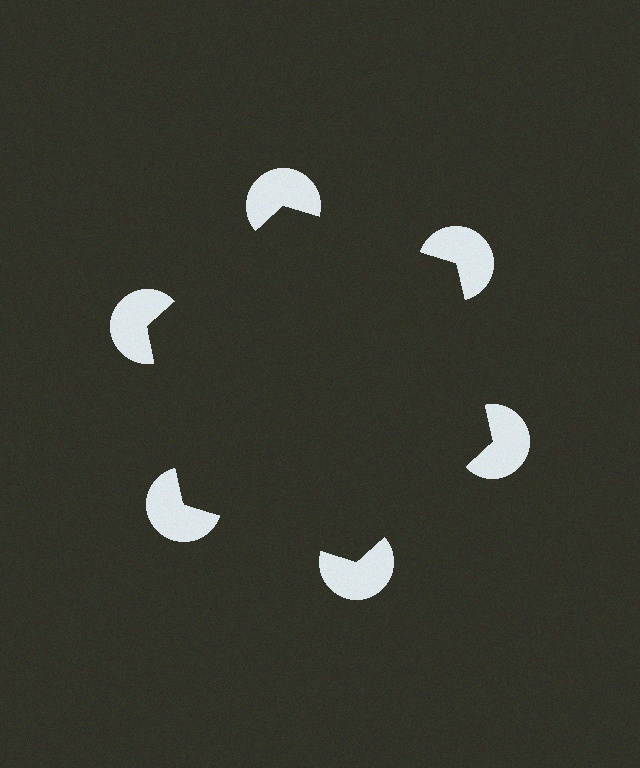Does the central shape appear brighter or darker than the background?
It typically appears slightly darker than the background, even though no actual brightness change is drawn.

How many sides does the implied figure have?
6 sides.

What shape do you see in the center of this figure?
An illusory hexagon — its edges are inferred from the aligned wedge cuts in the pac-man discs, not physically drawn.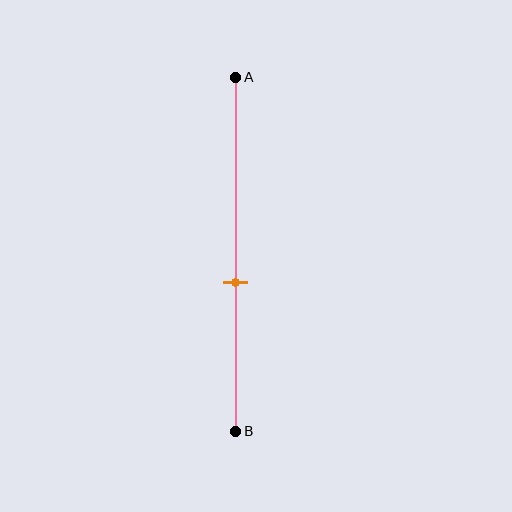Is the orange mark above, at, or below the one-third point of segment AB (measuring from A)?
The orange mark is below the one-third point of segment AB.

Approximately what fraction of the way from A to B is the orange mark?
The orange mark is approximately 60% of the way from A to B.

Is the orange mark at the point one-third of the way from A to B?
No, the mark is at about 60% from A, not at the 33% one-third point.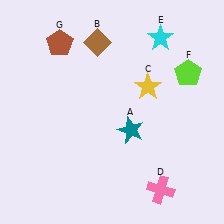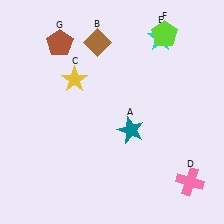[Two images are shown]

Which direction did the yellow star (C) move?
The yellow star (C) moved left.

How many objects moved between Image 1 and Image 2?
3 objects moved between the two images.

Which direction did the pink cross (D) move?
The pink cross (D) moved right.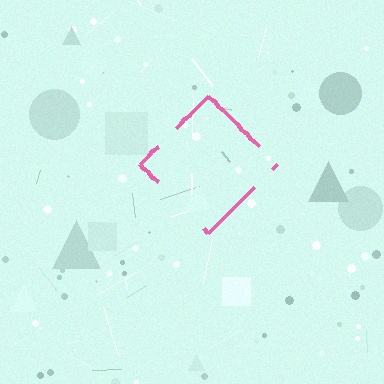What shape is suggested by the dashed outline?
The dashed outline suggests a diamond.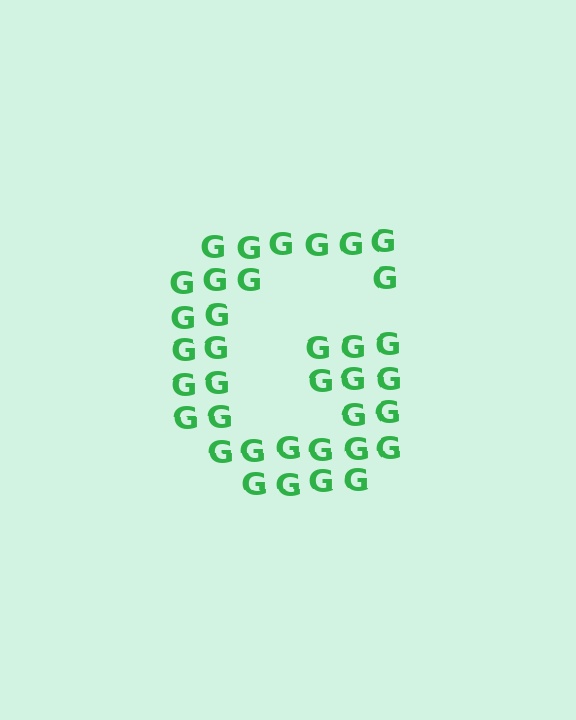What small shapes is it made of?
It is made of small letter G's.